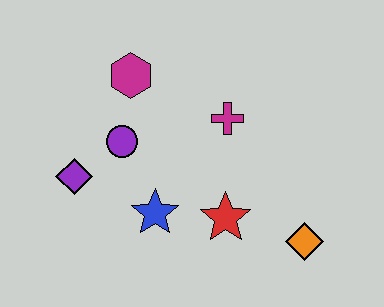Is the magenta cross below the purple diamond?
No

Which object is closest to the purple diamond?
The purple circle is closest to the purple diamond.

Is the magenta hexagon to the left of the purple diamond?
No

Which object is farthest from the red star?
The magenta hexagon is farthest from the red star.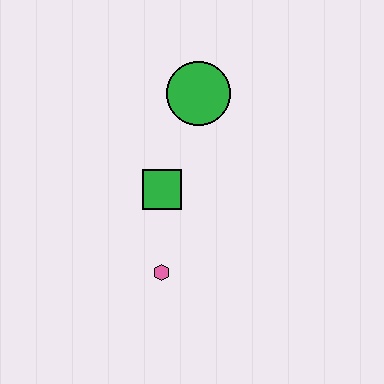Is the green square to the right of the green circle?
No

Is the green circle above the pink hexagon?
Yes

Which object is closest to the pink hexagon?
The green square is closest to the pink hexagon.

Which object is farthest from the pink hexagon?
The green circle is farthest from the pink hexagon.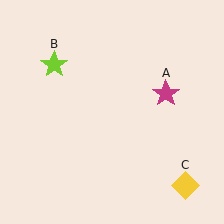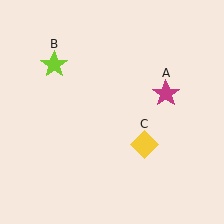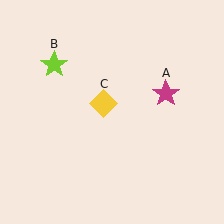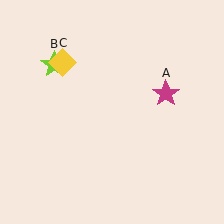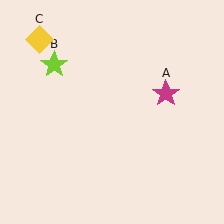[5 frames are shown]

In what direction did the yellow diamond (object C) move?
The yellow diamond (object C) moved up and to the left.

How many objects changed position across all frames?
1 object changed position: yellow diamond (object C).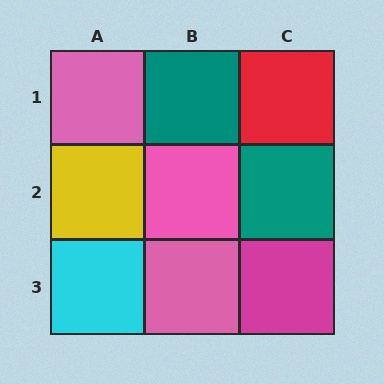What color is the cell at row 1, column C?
Red.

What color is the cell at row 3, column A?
Cyan.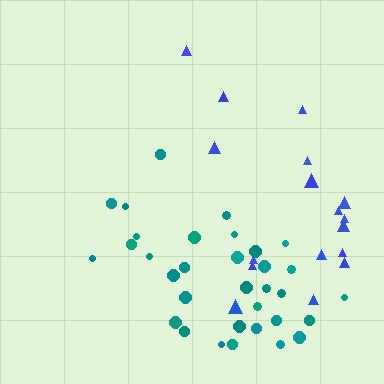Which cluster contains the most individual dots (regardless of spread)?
Teal (34).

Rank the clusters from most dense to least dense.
teal, blue.